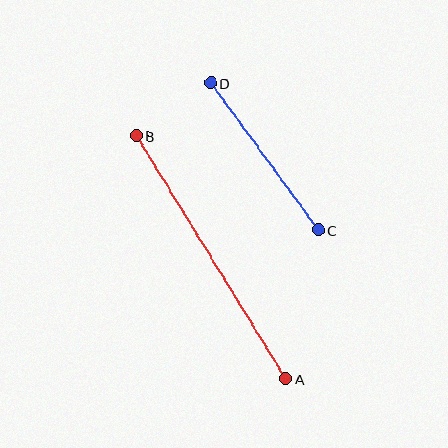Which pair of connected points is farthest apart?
Points A and B are farthest apart.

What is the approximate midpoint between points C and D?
The midpoint is at approximately (264, 157) pixels.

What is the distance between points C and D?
The distance is approximately 182 pixels.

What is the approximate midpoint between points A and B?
The midpoint is at approximately (211, 257) pixels.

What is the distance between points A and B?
The distance is approximately 286 pixels.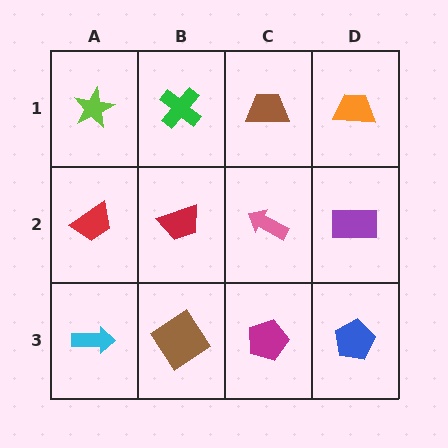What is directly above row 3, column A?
A red trapezoid.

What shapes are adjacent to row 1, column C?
A pink arrow (row 2, column C), a green cross (row 1, column B), an orange trapezoid (row 1, column D).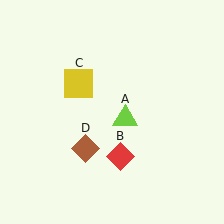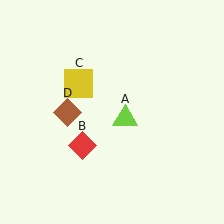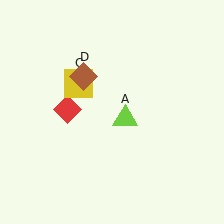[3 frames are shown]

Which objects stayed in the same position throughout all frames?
Lime triangle (object A) and yellow square (object C) remained stationary.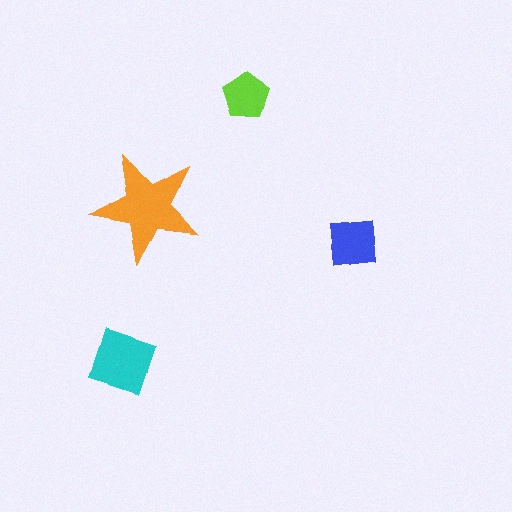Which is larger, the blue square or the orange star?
The orange star.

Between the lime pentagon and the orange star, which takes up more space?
The orange star.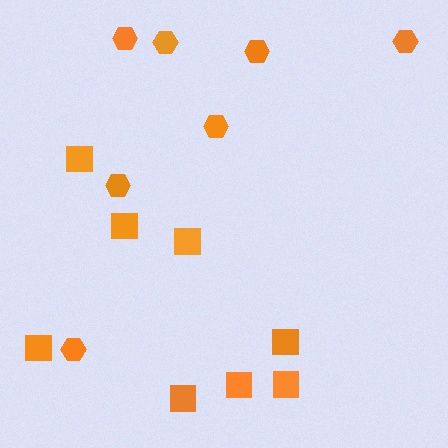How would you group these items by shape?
There are 2 groups: one group of squares (8) and one group of hexagons (7).